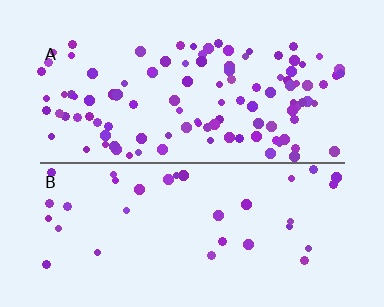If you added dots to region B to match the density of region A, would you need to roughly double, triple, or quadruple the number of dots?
Approximately triple.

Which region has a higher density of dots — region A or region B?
A (the top).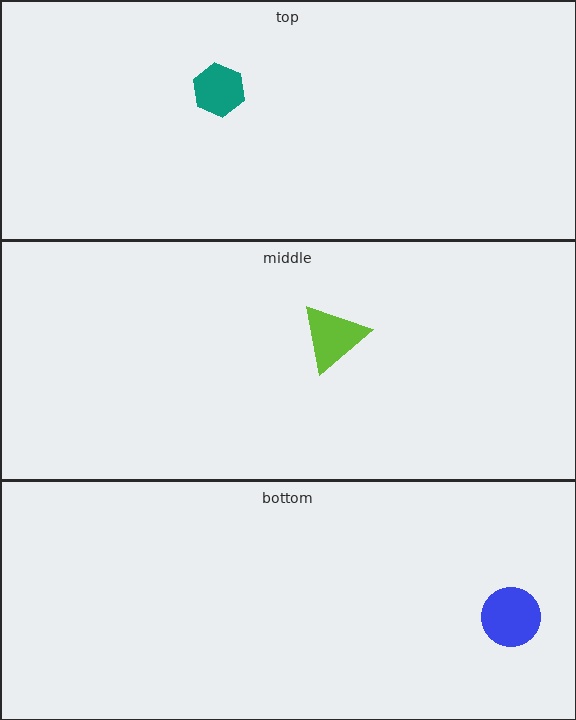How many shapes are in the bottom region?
1.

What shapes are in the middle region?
The lime triangle.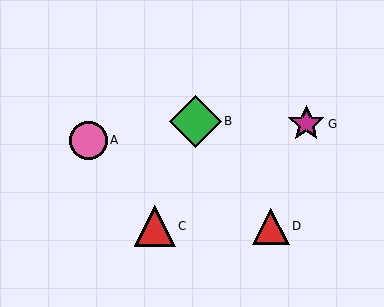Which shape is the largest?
The green diamond (labeled B) is the largest.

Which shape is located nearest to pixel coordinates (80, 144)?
The pink circle (labeled A) at (88, 140) is nearest to that location.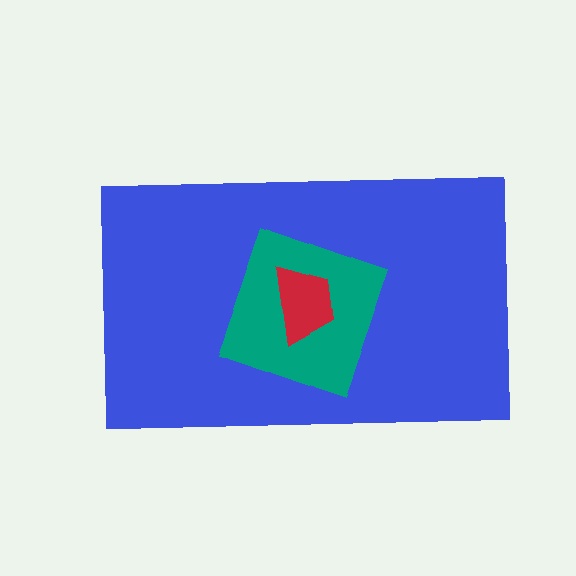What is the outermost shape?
The blue rectangle.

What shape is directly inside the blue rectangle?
The teal square.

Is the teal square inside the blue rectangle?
Yes.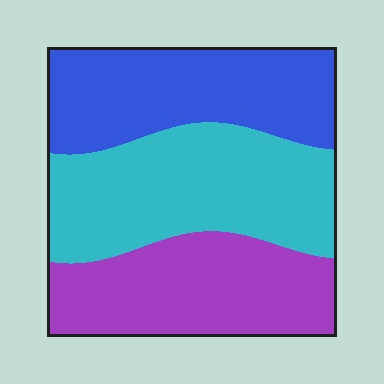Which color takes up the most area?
Cyan, at roughly 40%.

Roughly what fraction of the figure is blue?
Blue takes up between a quarter and a half of the figure.